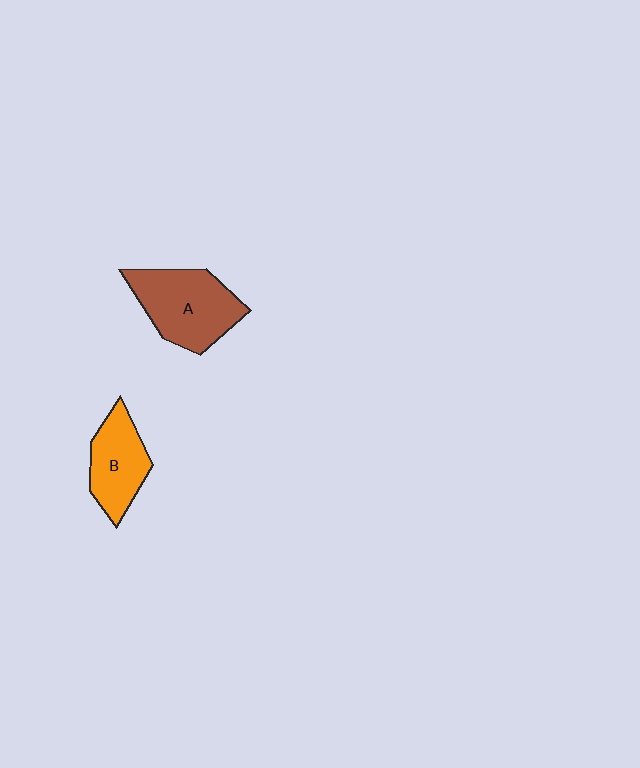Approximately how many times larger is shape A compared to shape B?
Approximately 1.4 times.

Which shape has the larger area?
Shape A (brown).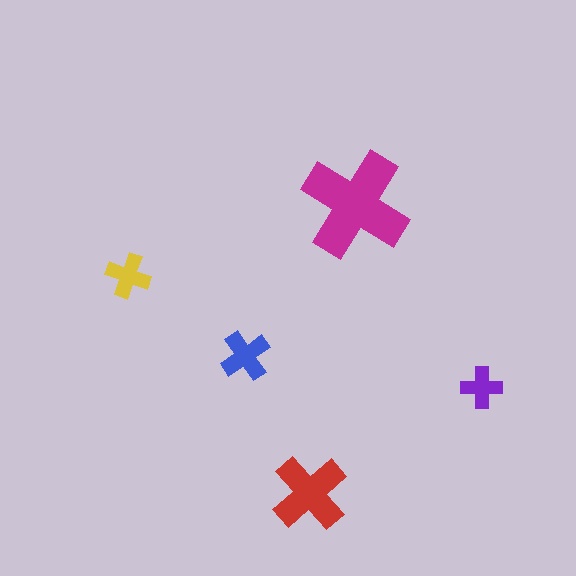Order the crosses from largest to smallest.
the magenta one, the red one, the blue one, the yellow one, the purple one.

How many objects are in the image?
There are 5 objects in the image.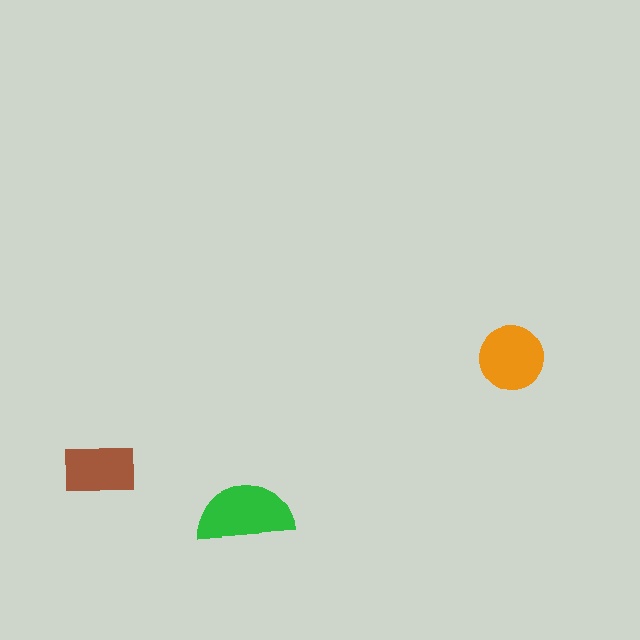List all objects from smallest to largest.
The brown rectangle, the orange circle, the green semicircle.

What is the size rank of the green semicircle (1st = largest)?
1st.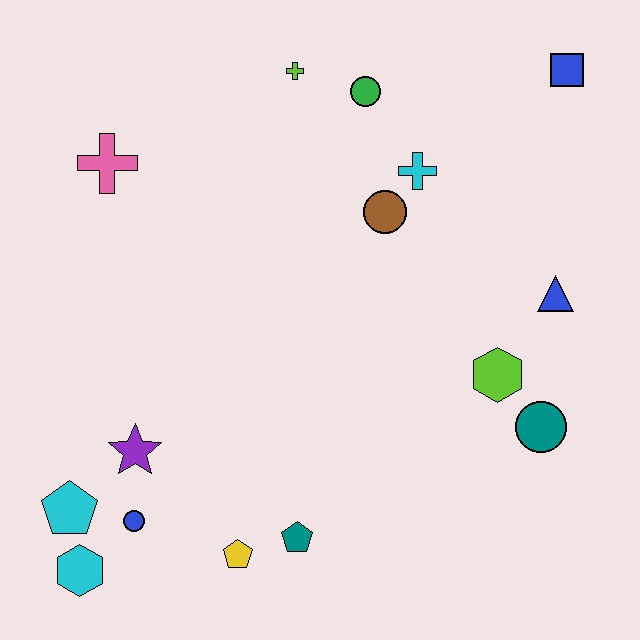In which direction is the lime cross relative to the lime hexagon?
The lime cross is above the lime hexagon.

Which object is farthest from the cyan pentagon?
The blue square is farthest from the cyan pentagon.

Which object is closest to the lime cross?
The green circle is closest to the lime cross.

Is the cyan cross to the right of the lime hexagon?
No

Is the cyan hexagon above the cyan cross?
No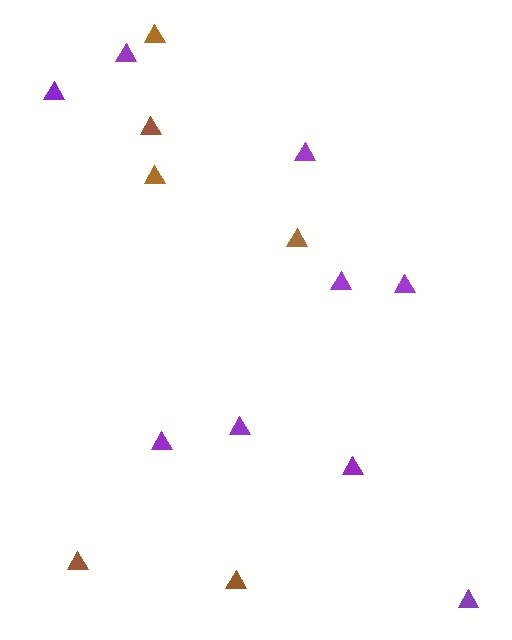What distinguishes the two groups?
There are 2 groups: one group of brown triangles (6) and one group of purple triangles (9).